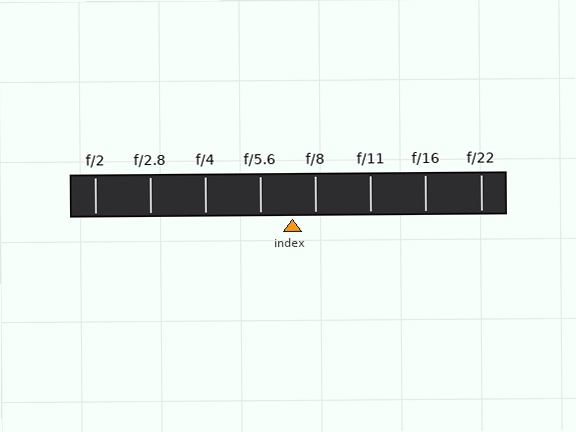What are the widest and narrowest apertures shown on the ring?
The widest aperture shown is f/2 and the narrowest is f/22.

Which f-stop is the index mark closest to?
The index mark is closest to f/8.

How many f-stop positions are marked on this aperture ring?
There are 8 f-stop positions marked.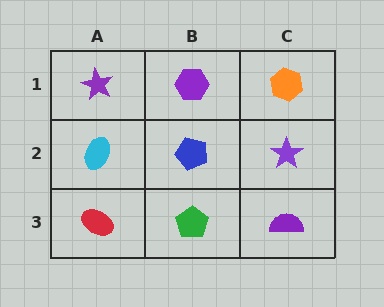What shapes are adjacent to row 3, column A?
A cyan ellipse (row 2, column A), a green pentagon (row 3, column B).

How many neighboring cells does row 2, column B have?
4.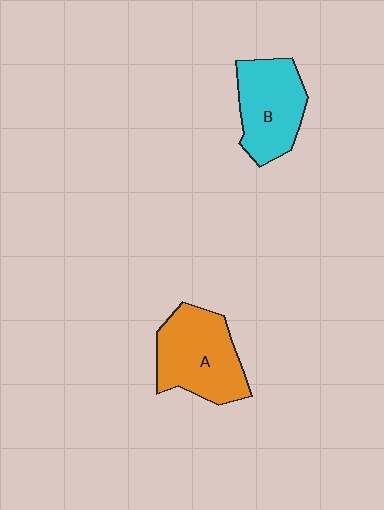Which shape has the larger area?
Shape A (orange).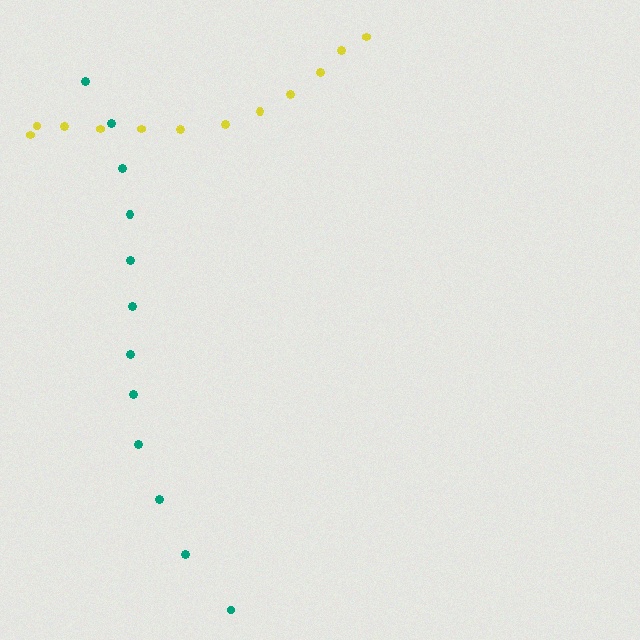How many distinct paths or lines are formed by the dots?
There are 2 distinct paths.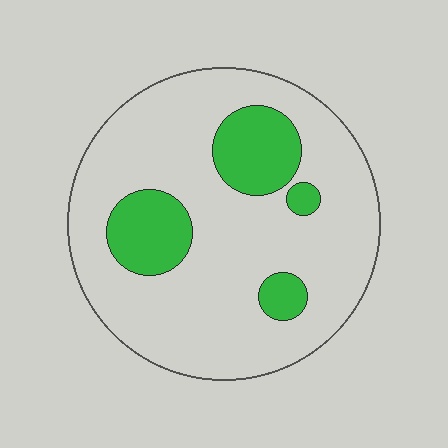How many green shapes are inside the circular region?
4.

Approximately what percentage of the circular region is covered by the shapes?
Approximately 20%.